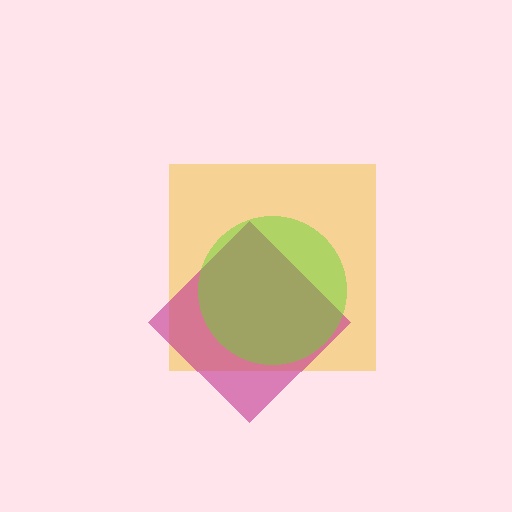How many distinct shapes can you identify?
There are 3 distinct shapes: a yellow square, a magenta diamond, a lime circle.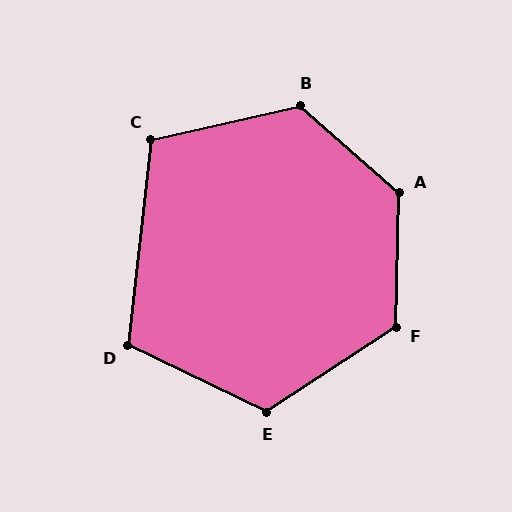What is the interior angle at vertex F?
Approximately 125 degrees (obtuse).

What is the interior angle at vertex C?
Approximately 109 degrees (obtuse).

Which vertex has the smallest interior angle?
D, at approximately 109 degrees.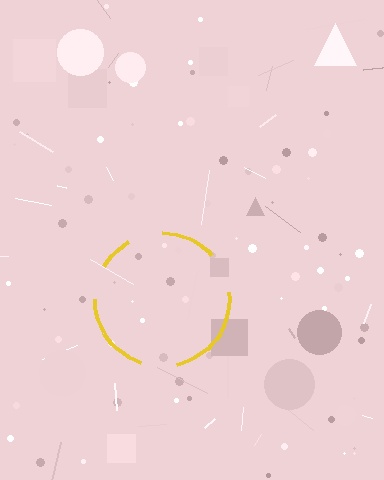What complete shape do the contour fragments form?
The contour fragments form a circle.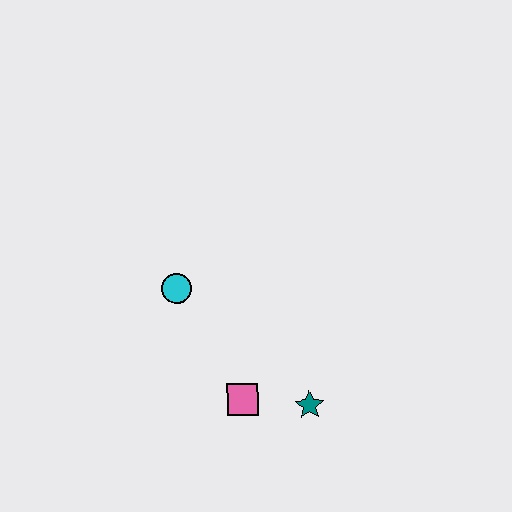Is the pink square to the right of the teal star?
No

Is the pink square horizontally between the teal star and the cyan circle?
Yes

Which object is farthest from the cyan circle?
The teal star is farthest from the cyan circle.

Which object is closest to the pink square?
The teal star is closest to the pink square.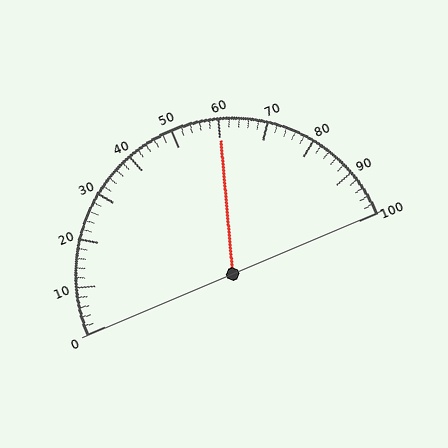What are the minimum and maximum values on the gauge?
The gauge ranges from 0 to 100.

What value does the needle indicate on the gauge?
The needle indicates approximately 60.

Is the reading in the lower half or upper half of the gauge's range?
The reading is in the upper half of the range (0 to 100).